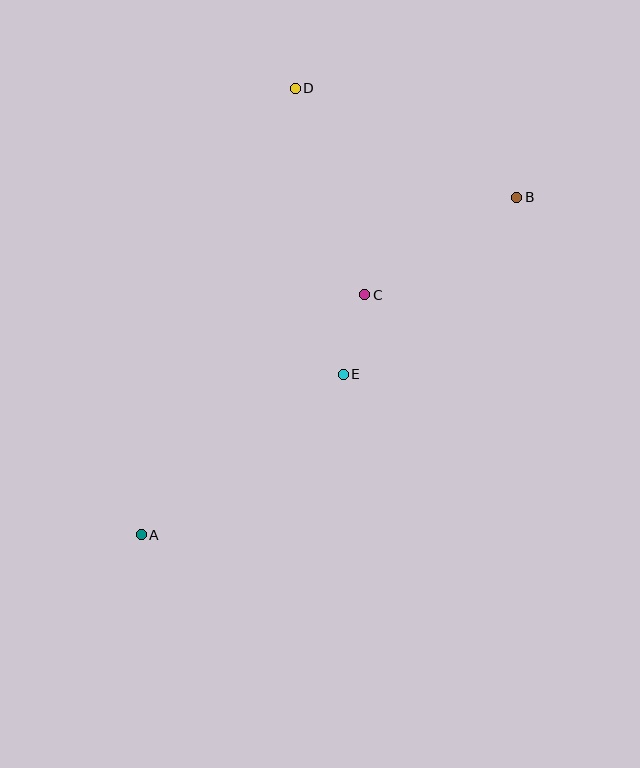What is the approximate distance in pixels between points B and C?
The distance between B and C is approximately 181 pixels.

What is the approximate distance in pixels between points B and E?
The distance between B and E is approximately 248 pixels.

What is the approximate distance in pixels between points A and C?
The distance between A and C is approximately 328 pixels.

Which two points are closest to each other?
Points C and E are closest to each other.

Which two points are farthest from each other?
Points A and B are farthest from each other.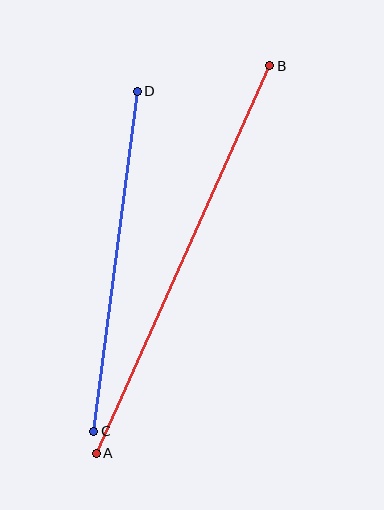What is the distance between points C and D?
The distance is approximately 343 pixels.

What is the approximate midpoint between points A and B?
The midpoint is at approximately (183, 259) pixels.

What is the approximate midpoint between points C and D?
The midpoint is at approximately (115, 261) pixels.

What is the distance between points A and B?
The distance is approximately 425 pixels.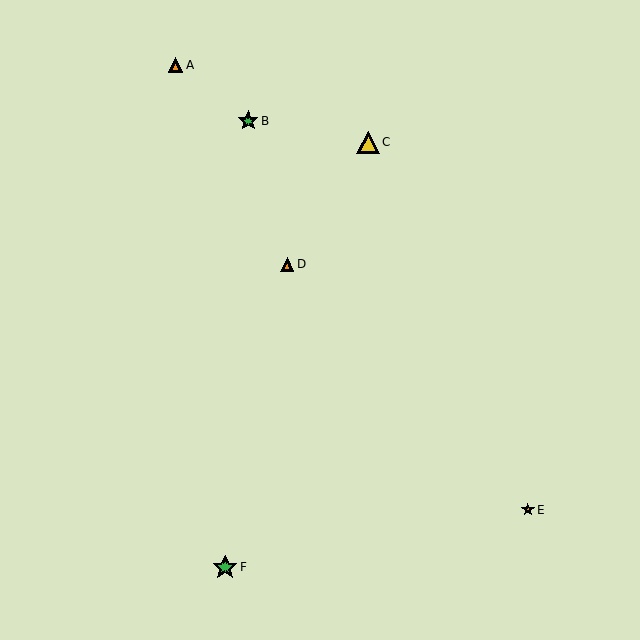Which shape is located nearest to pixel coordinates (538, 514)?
The orange star (labeled E) at (528, 510) is nearest to that location.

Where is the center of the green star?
The center of the green star is at (225, 567).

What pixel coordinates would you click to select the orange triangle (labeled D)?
Click at (287, 264) to select the orange triangle D.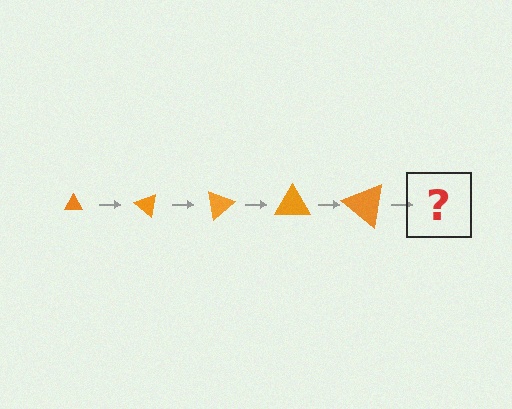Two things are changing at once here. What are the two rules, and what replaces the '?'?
The two rules are that the triangle grows larger each step and it rotates 40 degrees each step. The '?' should be a triangle, larger than the previous one and rotated 200 degrees from the start.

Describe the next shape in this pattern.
It should be a triangle, larger than the previous one and rotated 200 degrees from the start.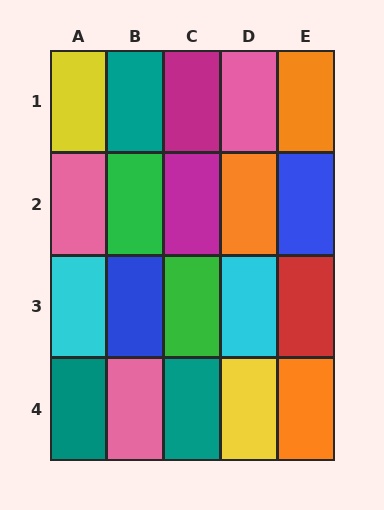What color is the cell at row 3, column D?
Cyan.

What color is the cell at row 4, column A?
Teal.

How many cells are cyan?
2 cells are cyan.